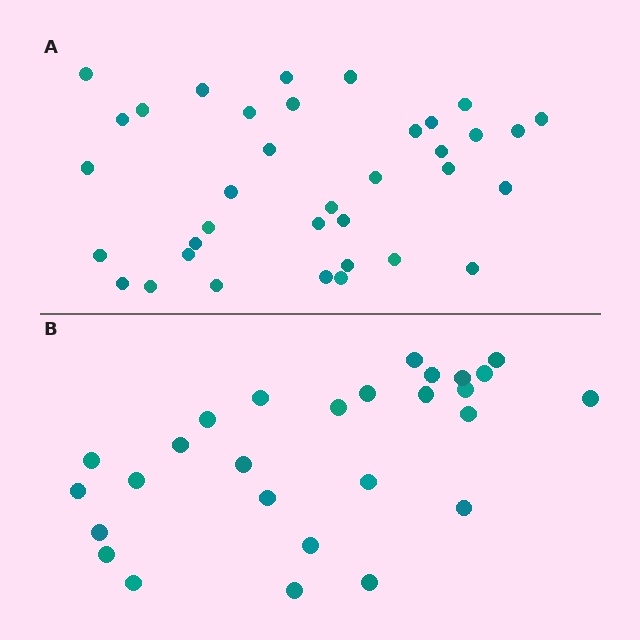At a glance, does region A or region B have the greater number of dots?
Region A (the top region) has more dots.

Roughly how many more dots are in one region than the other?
Region A has roughly 8 or so more dots than region B.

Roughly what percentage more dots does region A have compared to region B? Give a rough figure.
About 35% more.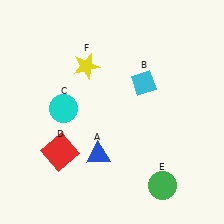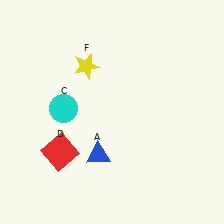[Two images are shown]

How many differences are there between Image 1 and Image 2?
There are 2 differences between the two images.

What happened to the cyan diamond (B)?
The cyan diamond (B) was removed in Image 2. It was in the top-right area of Image 1.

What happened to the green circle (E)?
The green circle (E) was removed in Image 2. It was in the bottom-right area of Image 1.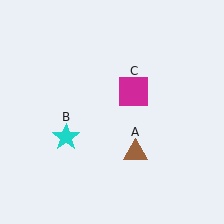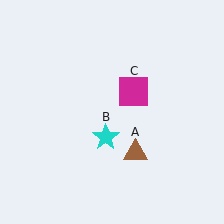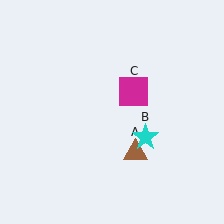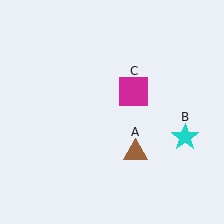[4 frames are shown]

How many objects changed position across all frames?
1 object changed position: cyan star (object B).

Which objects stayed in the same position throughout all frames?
Brown triangle (object A) and magenta square (object C) remained stationary.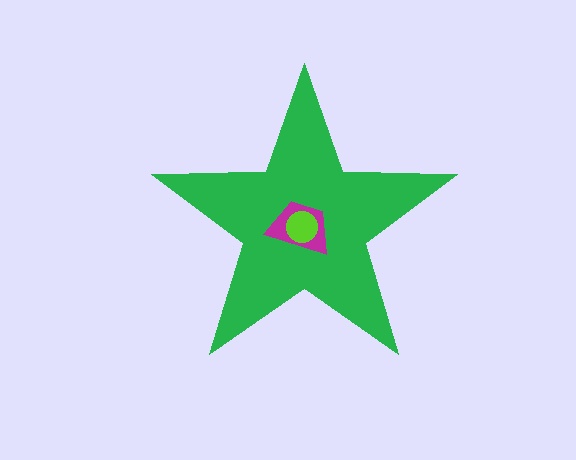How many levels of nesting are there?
3.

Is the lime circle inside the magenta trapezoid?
Yes.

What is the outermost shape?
The green star.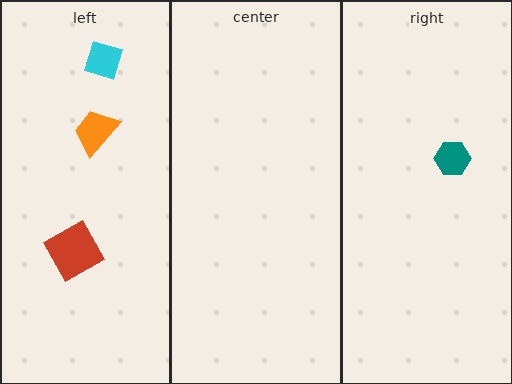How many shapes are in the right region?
1.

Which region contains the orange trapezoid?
The left region.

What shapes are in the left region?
The red square, the orange trapezoid, the cyan diamond.